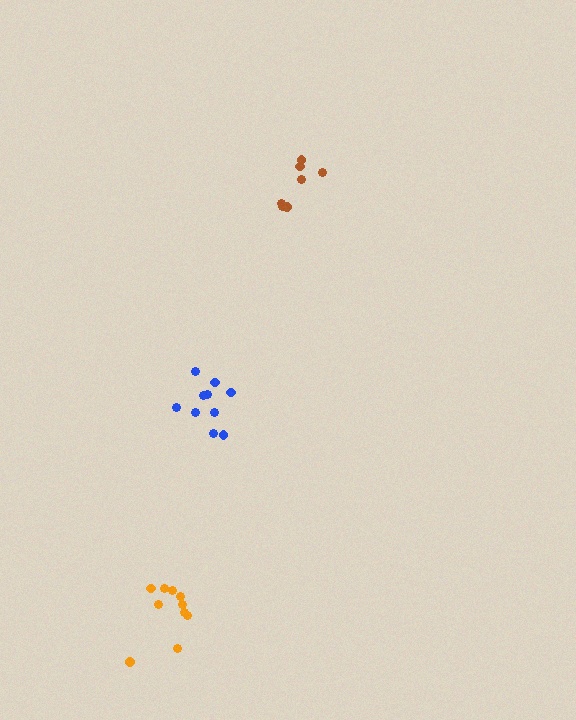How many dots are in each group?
Group 1: 10 dots, Group 2: 10 dots, Group 3: 7 dots (27 total).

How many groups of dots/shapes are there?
There are 3 groups.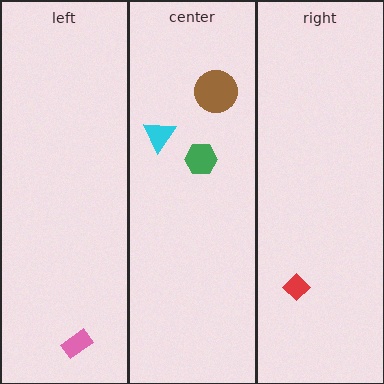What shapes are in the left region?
The pink rectangle.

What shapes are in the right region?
The red diamond.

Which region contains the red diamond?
The right region.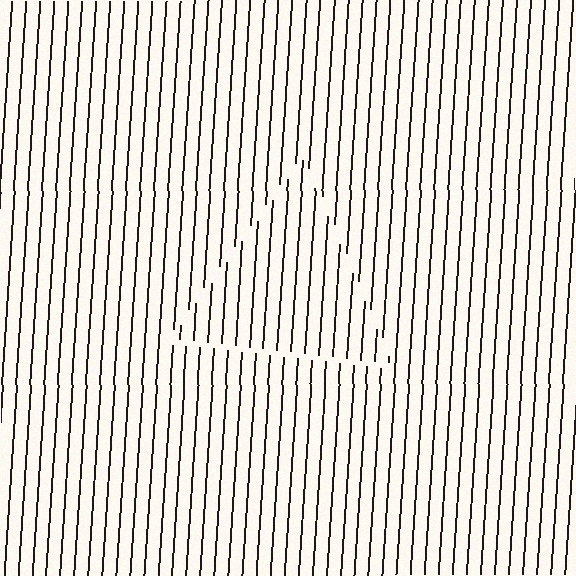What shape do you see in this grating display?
An illusory triangle. The interior of the shape contains the same grating, shifted by half a period — the contour is defined by the phase discontinuity where line-ends from the inner and outer gratings abut.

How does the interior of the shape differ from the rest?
The interior of the shape contains the same grating, shifted by half a period — the contour is defined by the phase discontinuity where line-ends from the inner and outer gratings abut.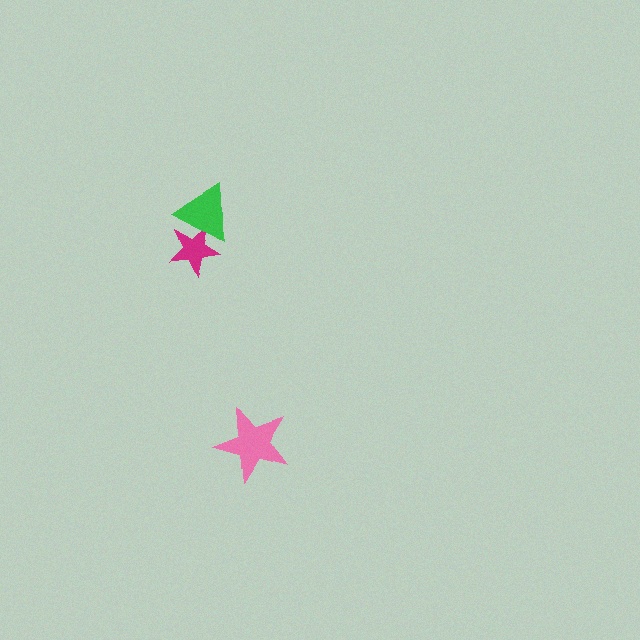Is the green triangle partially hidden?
No, no other shape covers it.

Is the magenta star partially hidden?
Yes, it is partially covered by another shape.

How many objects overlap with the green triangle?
1 object overlaps with the green triangle.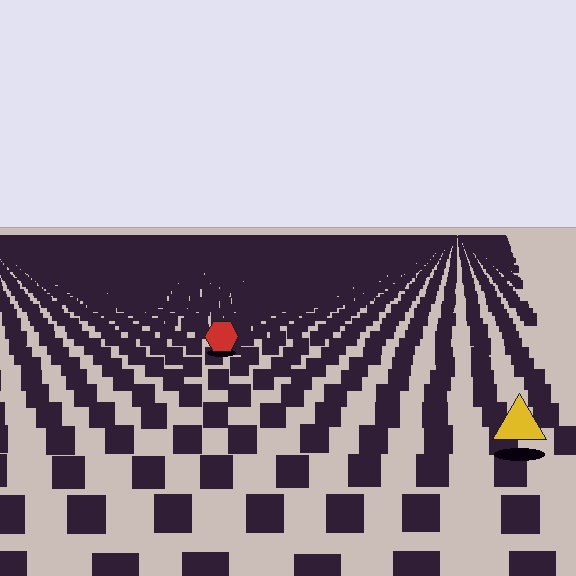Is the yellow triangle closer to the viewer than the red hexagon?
Yes. The yellow triangle is closer — you can tell from the texture gradient: the ground texture is coarser near it.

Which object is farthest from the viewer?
The red hexagon is farthest from the viewer. It appears smaller and the ground texture around it is denser.